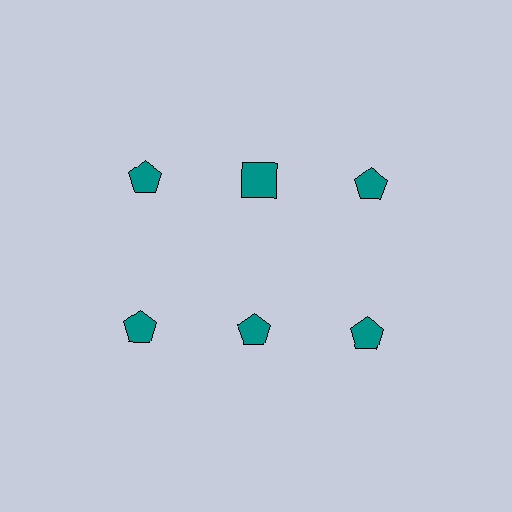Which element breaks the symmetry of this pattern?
The teal square in the top row, second from left column breaks the symmetry. All other shapes are teal pentagons.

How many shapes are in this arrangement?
There are 6 shapes arranged in a grid pattern.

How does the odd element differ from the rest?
It has a different shape: square instead of pentagon.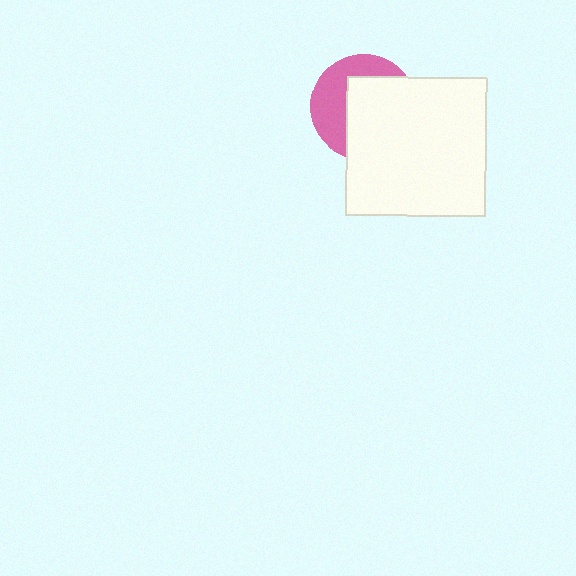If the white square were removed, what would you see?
You would see the complete pink circle.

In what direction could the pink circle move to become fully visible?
The pink circle could move toward the upper-left. That would shift it out from behind the white square entirely.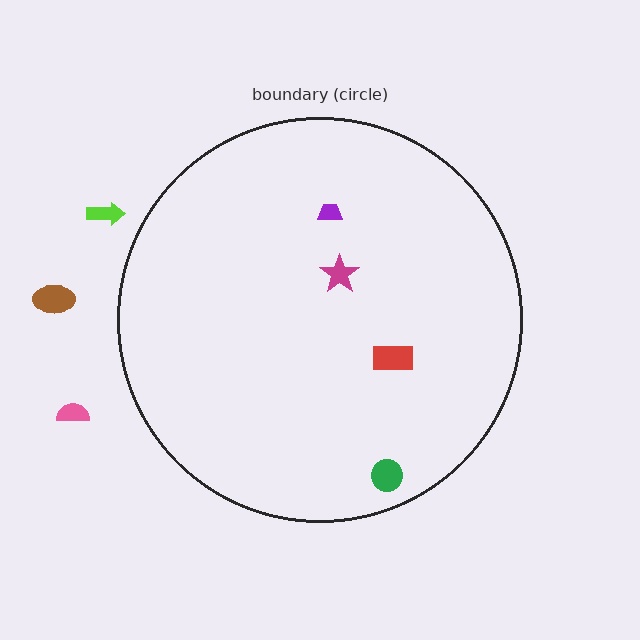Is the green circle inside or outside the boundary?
Inside.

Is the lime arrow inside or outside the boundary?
Outside.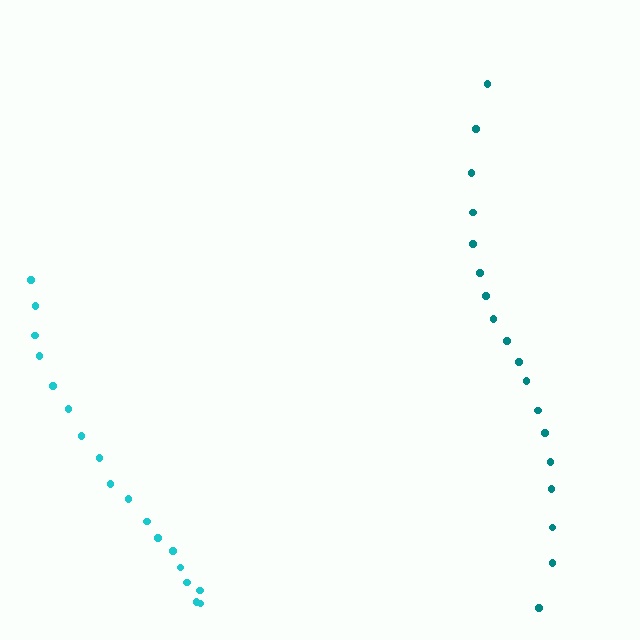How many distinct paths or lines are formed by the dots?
There are 2 distinct paths.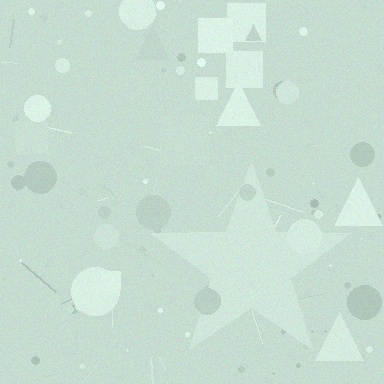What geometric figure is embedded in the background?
A star is embedded in the background.